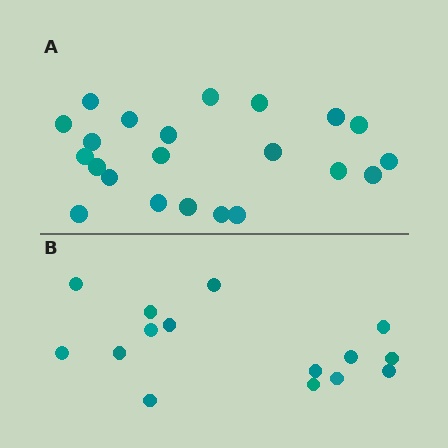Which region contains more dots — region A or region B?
Region A (the top region) has more dots.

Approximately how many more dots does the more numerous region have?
Region A has roughly 8 or so more dots than region B.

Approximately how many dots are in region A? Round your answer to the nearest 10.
About 20 dots. (The exact count is 22, which rounds to 20.)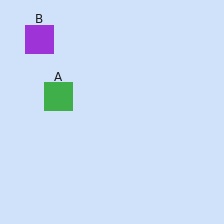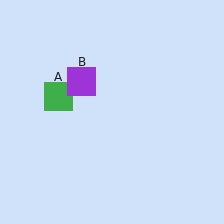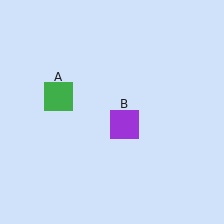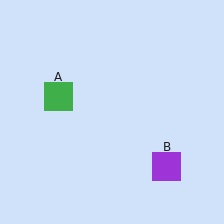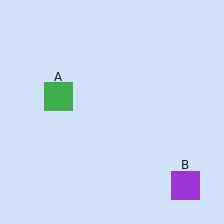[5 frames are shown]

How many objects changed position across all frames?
1 object changed position: purple square (object B).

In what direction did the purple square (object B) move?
The purple square (object B) moved down and to the right.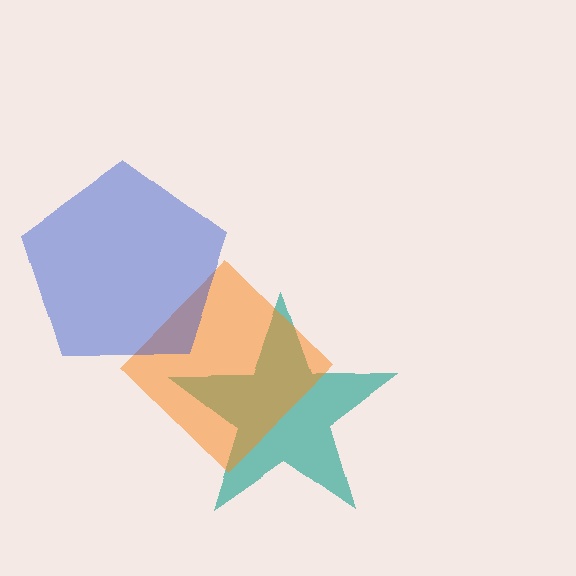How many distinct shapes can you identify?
There are 3 distinct shapes: a teal star, an orange diamond, a blue pentagon.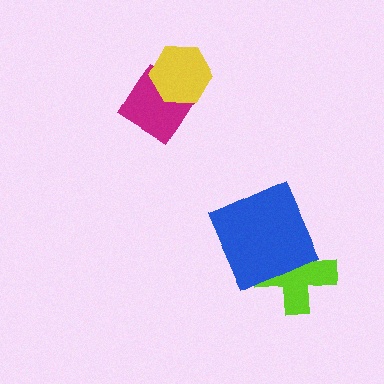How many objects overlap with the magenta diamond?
1 object overlaps with the magenta diamond.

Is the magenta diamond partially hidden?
Yes, it is partially covered by another shape.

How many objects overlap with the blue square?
1 object overlaps with the blue square.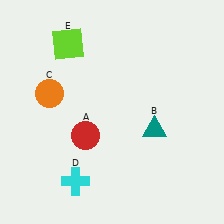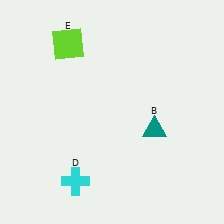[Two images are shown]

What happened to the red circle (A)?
The red circle (A) was removed in Image 2. It was in the bottom-left area of Image 1.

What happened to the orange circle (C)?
The orange circle (C) was removed in Image 2. It was in the top-left area of Image 1.